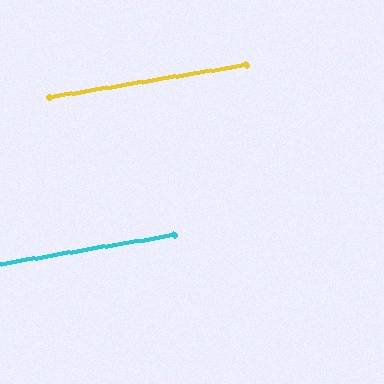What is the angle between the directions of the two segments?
Approximately 0 degrees.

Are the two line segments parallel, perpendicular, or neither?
Parallel — their directions differ by only 0.3°.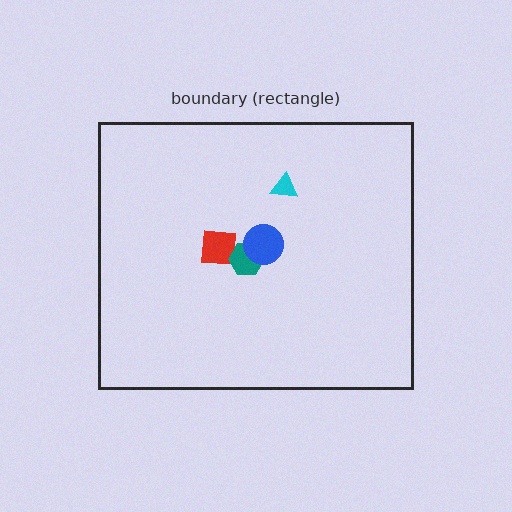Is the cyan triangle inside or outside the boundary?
Inside.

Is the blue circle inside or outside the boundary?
Inside.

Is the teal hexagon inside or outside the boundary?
Inside.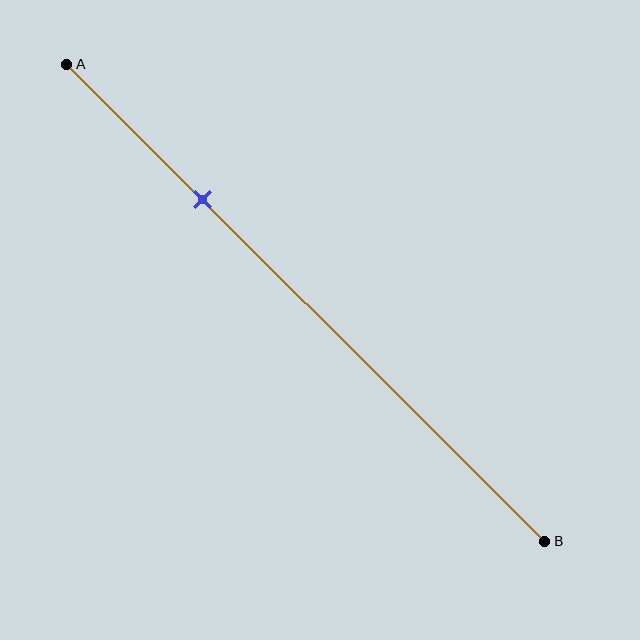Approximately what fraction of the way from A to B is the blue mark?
The blue mark is approximately 30% of the way from A to B.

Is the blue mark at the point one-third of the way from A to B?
No, the mark is at about 30% from A, not at the 33% one-third point.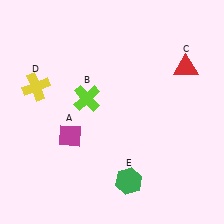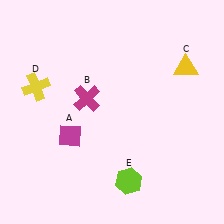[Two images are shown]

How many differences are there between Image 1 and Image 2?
There are 3 differences between the two images.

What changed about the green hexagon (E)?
In Image 1, E is green. In Image 2, it changed to lime.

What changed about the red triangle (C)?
In Image 1, C is red. In Image 2, it changed to yellow.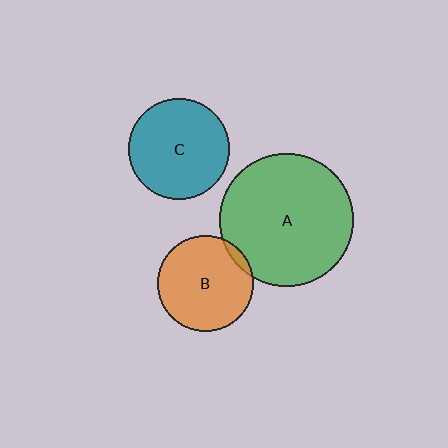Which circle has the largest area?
Circle A (green).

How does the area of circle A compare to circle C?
Approximately 1.7 times.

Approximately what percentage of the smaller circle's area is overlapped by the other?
Approximately 5%.